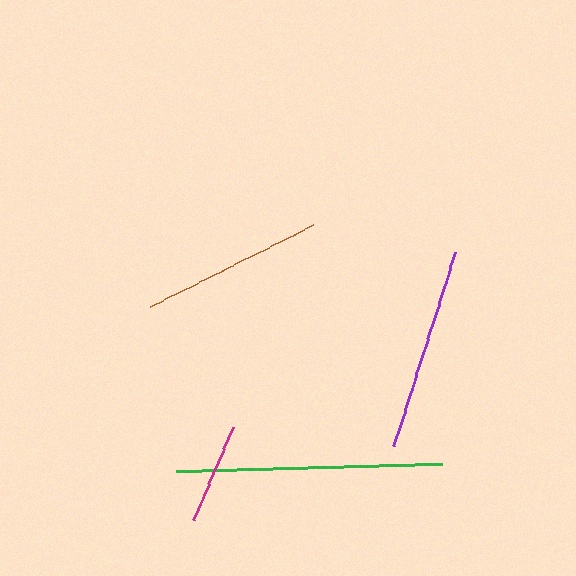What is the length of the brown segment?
The brown segment is approximately 182 pixels long.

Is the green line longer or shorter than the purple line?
The green line is longer than the purple line.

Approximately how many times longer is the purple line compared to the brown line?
The purple line is approximately 1.1 times the length of the brown line.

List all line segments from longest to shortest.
From longest to shortest: green, purple, brown, magenta.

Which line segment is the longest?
The green line is the longest at approximately 266 pixels.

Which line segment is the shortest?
The magenta line is the shortest at approximately 101 pixels.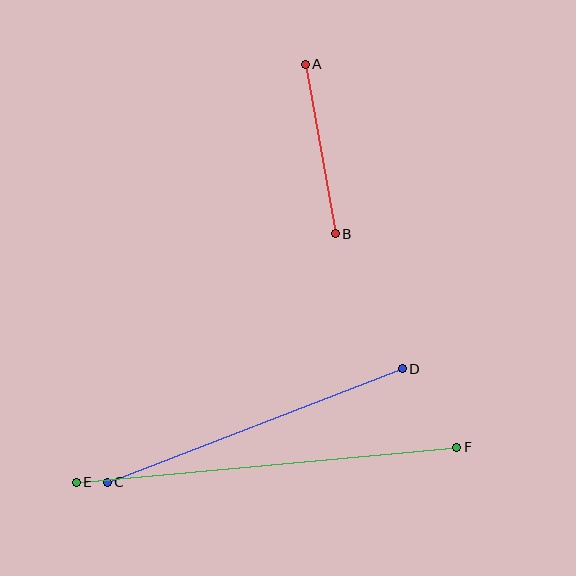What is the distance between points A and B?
The distance is approximately 172 pixels.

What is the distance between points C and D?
The distance is approximately 316 pixels.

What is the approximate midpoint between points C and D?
The midpoint is at approximately (255, 425) pixels.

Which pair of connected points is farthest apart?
Points E and F are farthest apart.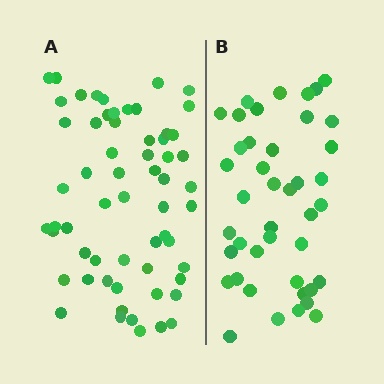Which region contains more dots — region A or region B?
Region A (the left region) has more dots.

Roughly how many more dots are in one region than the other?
Region A has approximately 20 more dots than region B.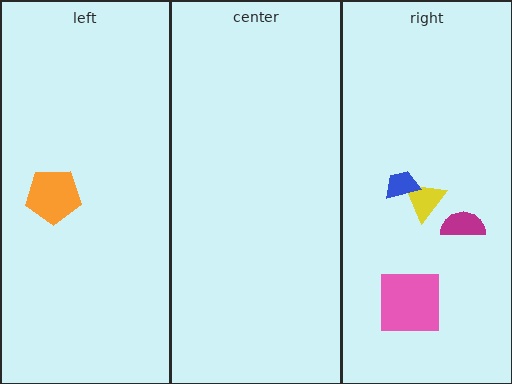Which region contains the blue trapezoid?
The right region.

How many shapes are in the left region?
1.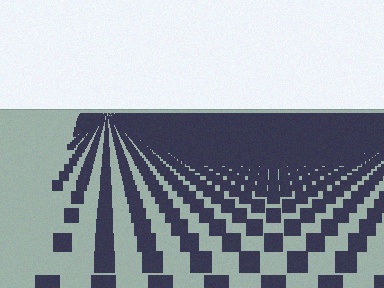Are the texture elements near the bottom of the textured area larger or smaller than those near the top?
Larger. Near the bottom, elements are closer to the viewer and appear at a bigger on-screen size.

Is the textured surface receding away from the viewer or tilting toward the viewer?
The surface is receding away from the viewer. Texture elements get smaller and denser toward the top.